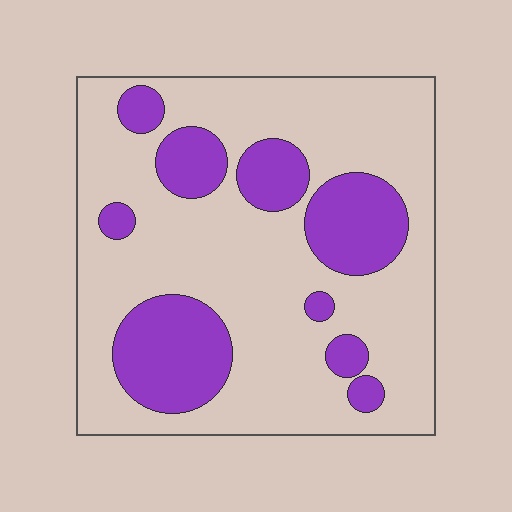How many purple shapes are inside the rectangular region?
9.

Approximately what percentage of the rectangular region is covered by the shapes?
Approximately 25%.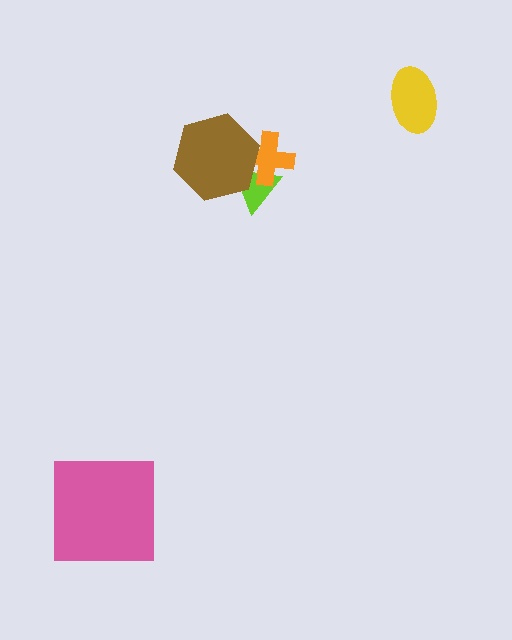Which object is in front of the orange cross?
The brown hexagon is in front of the orange cross.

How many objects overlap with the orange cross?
2 objects overlap with the orange cross.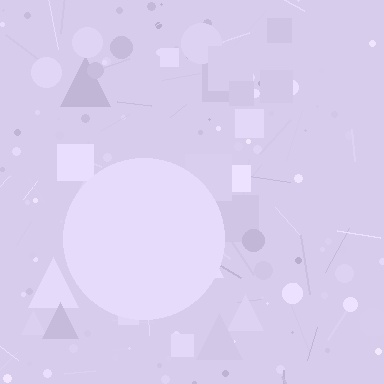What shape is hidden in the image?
A circle is hidden in the image.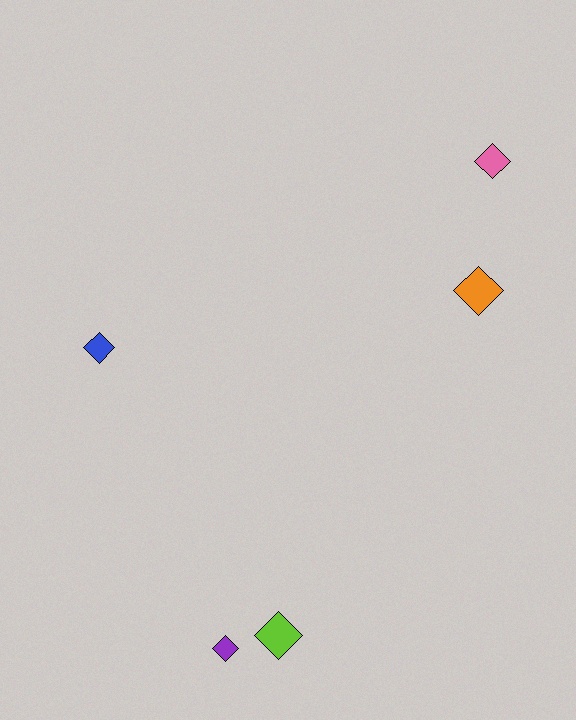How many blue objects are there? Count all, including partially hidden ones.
There is 1 blue object.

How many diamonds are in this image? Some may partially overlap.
There are 5 diamonds.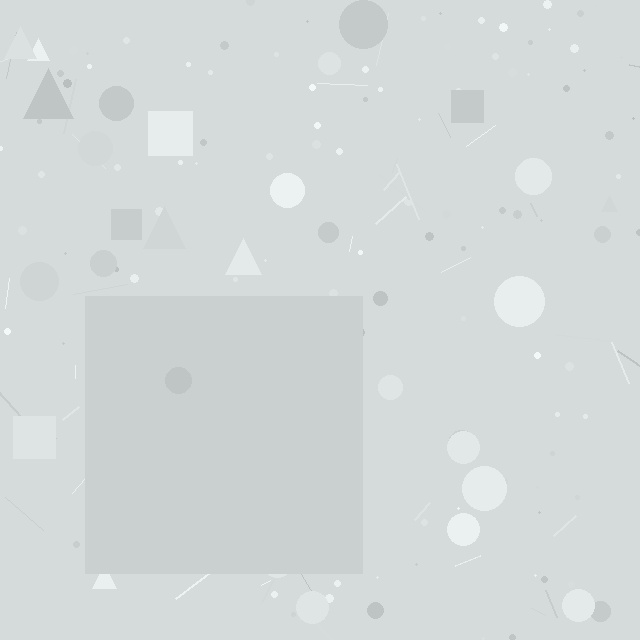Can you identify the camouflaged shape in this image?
The camouflaged shape is a square.